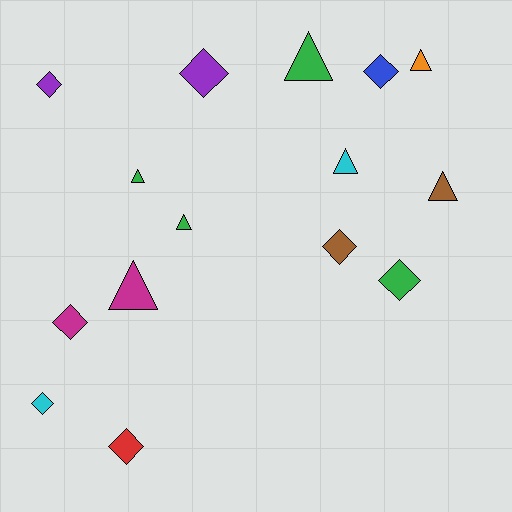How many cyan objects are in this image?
There are 2 cyan objects.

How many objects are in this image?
There are 15 objects.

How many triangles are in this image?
There are 7 triangles.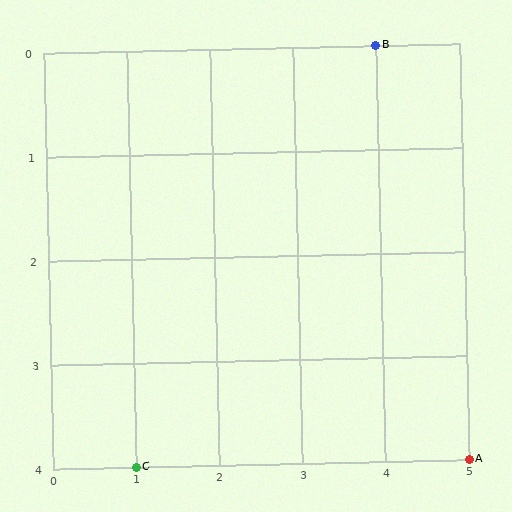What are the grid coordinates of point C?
Point C is at grid coordinates (1, 4).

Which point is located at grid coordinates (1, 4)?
Point C is at (1, 4).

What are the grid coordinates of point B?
Point B is at grid coordinates (4, 0).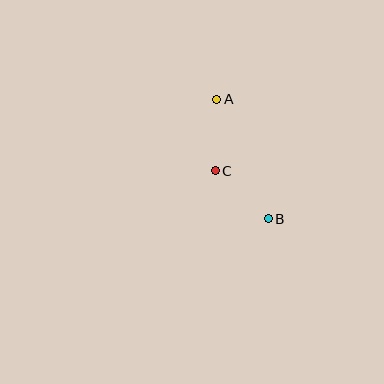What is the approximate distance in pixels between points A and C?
The distance between A and C is approximately 72 pixels.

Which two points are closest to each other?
Points B and C are closest to each other.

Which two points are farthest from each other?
Points A and B are farthest from each other.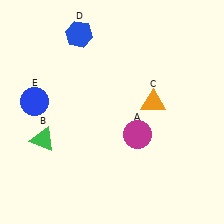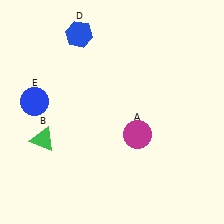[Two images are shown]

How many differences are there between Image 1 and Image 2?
There is 1 difference between the two images.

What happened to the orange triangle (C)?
The orange triangle (C) was removed in Image 2. It was in the top-right area of Image 1.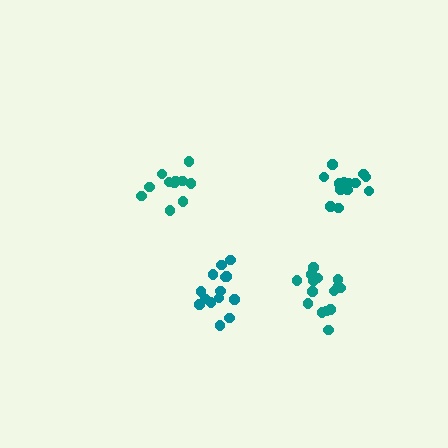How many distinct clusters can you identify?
There are 4 distinct clusters.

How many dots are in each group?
Group 1: 12 dots, Group 2: 14 dots, Group 3: 16 dots, Group 4: 13 dots (55 total).